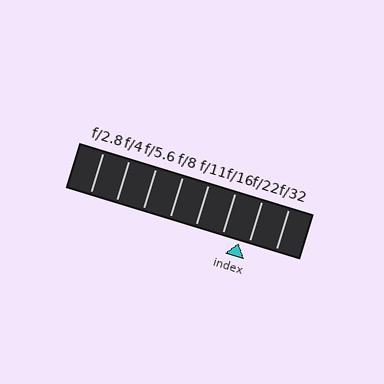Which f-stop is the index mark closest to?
The index mark is closest to f/22.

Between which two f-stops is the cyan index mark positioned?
The index mark is between f/16 and f/22.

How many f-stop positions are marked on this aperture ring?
There are 8 f-stop positions marked.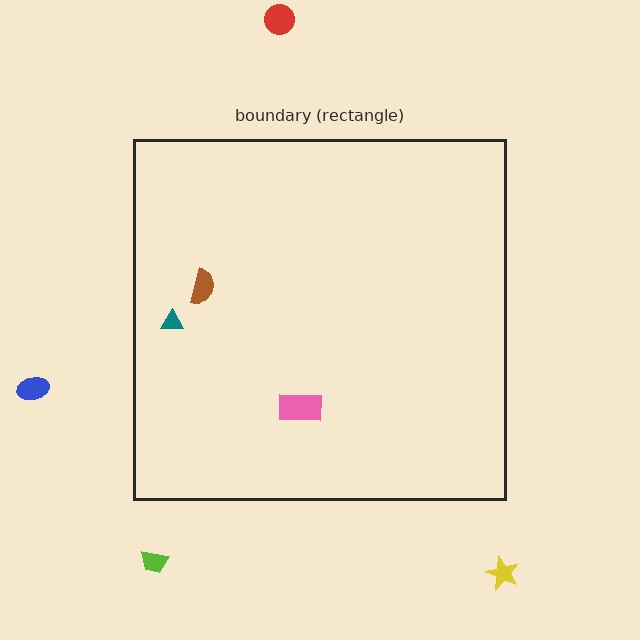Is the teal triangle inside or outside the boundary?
Inside.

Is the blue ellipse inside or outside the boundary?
Outside.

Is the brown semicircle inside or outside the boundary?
Inside.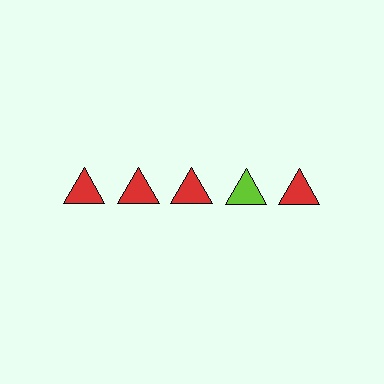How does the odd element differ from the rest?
It has a different color: lime instead of red.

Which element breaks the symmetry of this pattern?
The lime triangle in the top row, second from right column breaks the symmetry. All other shapes are red triangles.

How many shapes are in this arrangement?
There are 5 shapes arranged in a grid pattern.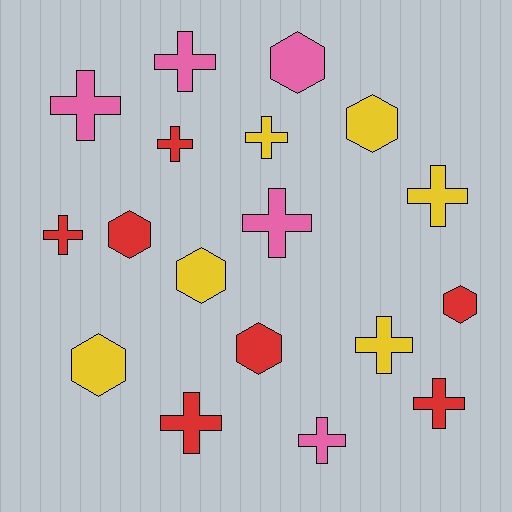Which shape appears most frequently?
Cross, with 11 objects.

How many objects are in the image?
There are 18 objects.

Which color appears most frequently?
Red, with 7 objects.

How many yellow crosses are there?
There are 3 yellow crosses.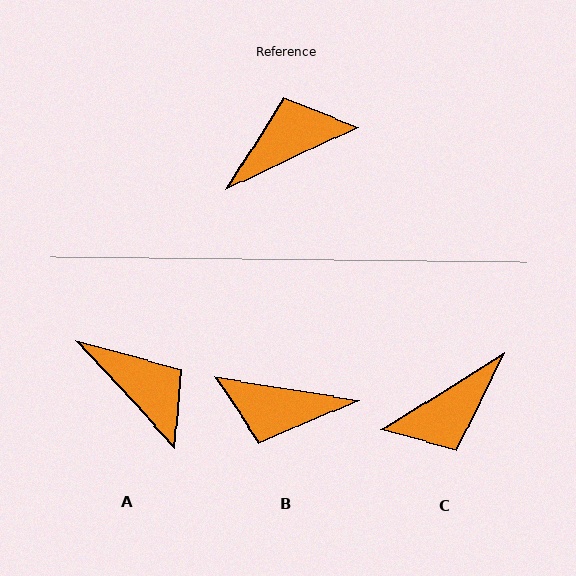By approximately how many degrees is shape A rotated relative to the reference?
Approximately 73 degrees clockwise.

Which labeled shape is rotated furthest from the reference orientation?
C, about 174 degrees away.